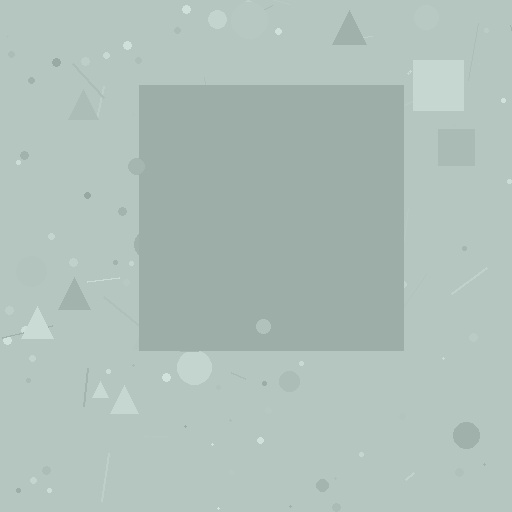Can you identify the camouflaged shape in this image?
The camouflaged shape is a square.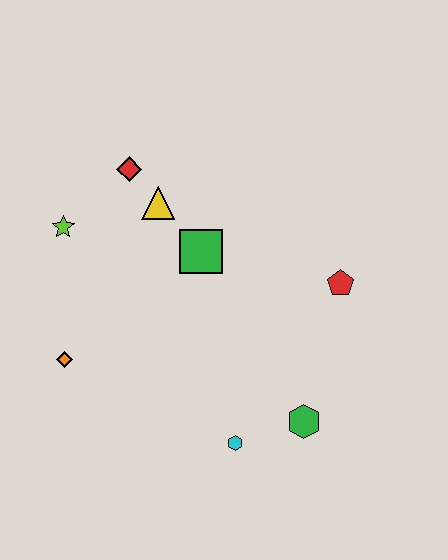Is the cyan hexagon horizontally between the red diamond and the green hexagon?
Yes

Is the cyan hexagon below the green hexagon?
Yes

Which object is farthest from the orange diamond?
The red pentagon is farthest from the orange diamond.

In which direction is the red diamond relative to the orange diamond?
The red diamond is above the orange diamond.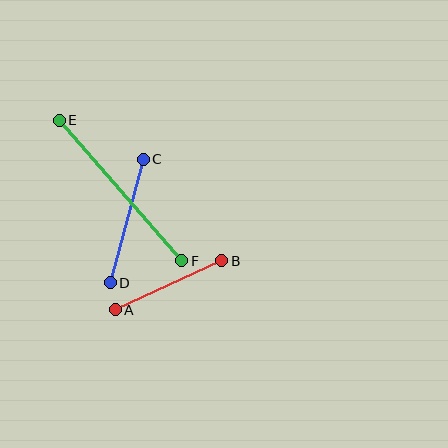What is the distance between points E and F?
The distance is approximately 186 pixels.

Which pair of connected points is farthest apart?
Points E and F are farthest apart.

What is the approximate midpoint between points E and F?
The midpoint is at approximately (121, 191) pixels.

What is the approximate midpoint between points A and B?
The midpoint is at approximately (168, 285) pixels.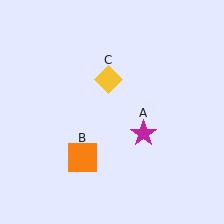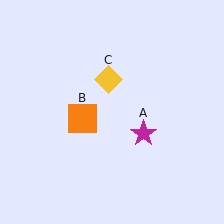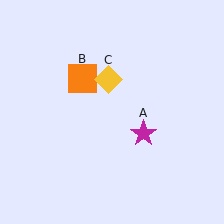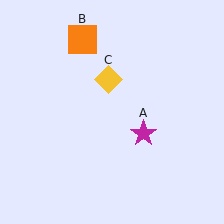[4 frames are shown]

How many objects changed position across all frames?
1 object changed position: orange square (object B).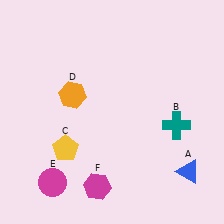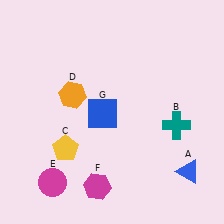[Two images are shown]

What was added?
A blue square (G) was added in Image 2.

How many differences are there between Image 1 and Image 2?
There is 1 difference between the two images.